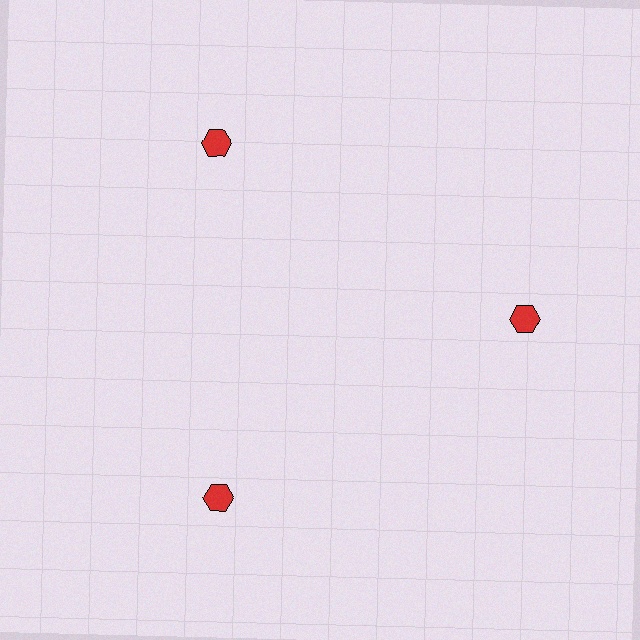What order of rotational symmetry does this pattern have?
This pattern has 3-fold rotational symmetry.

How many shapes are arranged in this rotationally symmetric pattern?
There are 3 shapes, arranged in 3 groups of 1.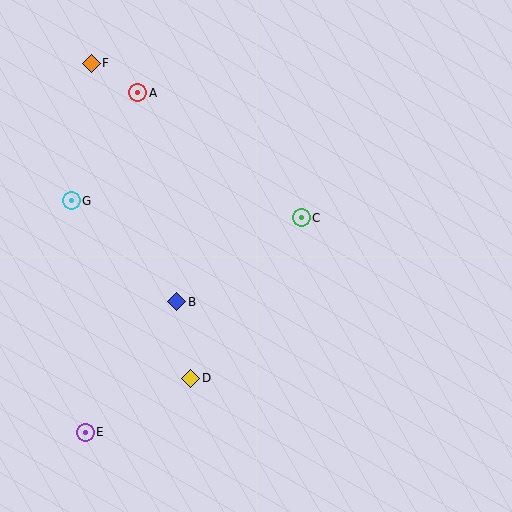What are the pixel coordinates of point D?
Point D is at (191, 378).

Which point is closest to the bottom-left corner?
Point E is closest to the bottom-left corner.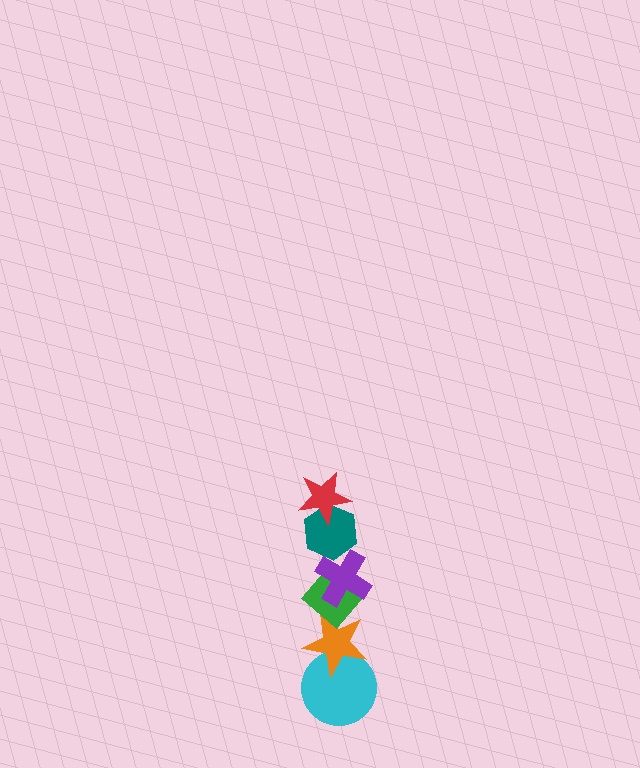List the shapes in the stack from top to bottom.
From top to bottom: the red star, the teal hexagon, the purple cross, the green diamond, the orange star, the cyan circle.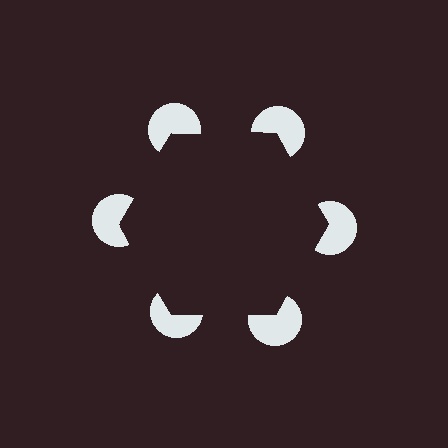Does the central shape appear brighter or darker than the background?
It typically appears slightly darker than the background, even though no actual brightness change is drawn.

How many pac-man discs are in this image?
There are 6 — one at each vertex of the illusory hexagon.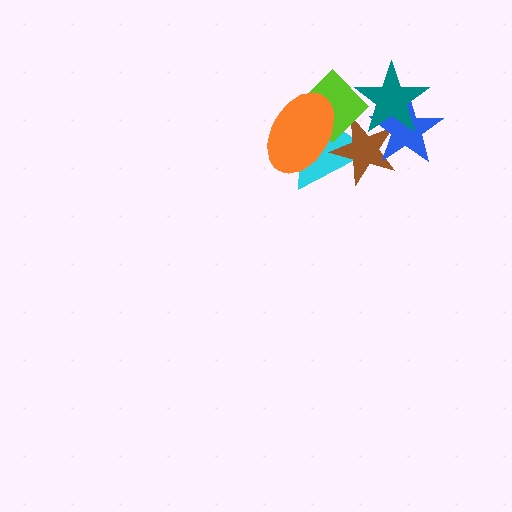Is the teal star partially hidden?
Yes, it is partially covered by another shape.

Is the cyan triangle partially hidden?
Yes, it is partially covered by another shape.